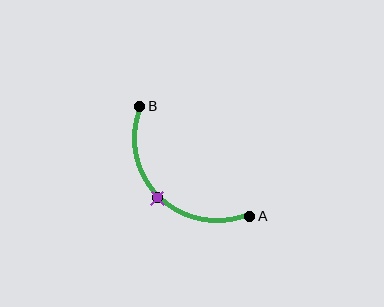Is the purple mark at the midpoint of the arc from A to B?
Yes. The purple mark lies on the arc at equal arc-length from both A and B — it is the arc midpoint.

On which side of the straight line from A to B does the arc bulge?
The arc bulges below and to the left of the straight line connecting A and B.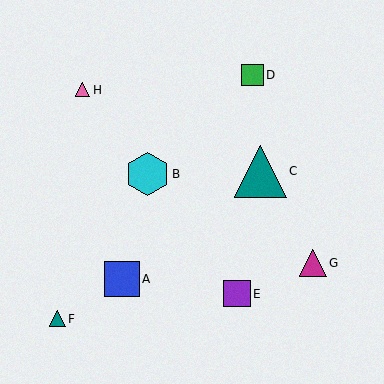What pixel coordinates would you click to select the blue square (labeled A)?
Click at (122, 279) to select the blue square A.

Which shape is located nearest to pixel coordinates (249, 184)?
The teal triangle (labeled C) at (261, 171) is nearest to that location.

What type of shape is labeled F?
Shape F is a teal triangle.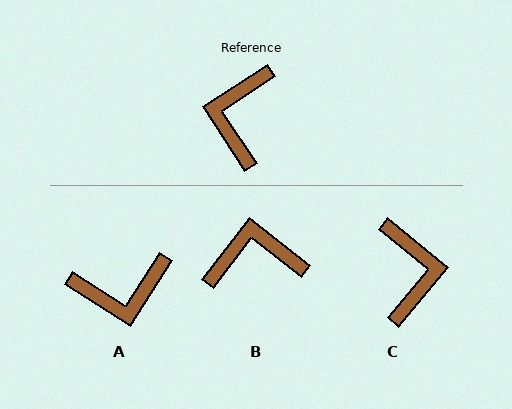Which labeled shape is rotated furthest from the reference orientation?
C, about 163 degrees away.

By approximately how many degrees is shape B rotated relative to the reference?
Approximately 71 degrees clockwise.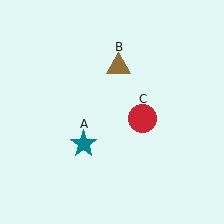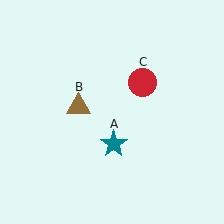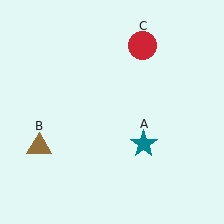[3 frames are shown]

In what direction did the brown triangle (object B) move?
The brown triangle (object B) moved down and to the left.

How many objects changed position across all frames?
3 objects changed position: teal star (object A), brown triangle (object B), red circle (object C).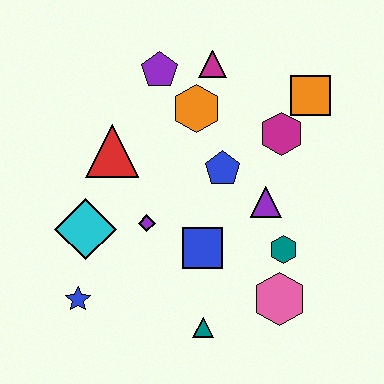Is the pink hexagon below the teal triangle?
No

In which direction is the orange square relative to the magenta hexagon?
The orange square is above the magenta hexagon.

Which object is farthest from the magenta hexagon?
The blue star is farthest from the magenta hexagon.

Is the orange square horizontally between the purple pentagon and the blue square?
No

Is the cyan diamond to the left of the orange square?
Yes